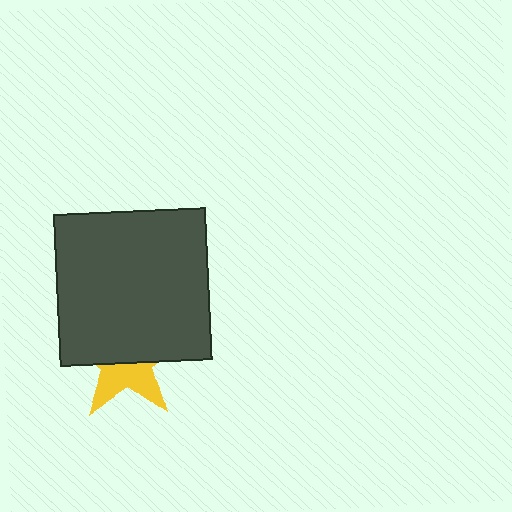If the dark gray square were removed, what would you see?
You would see the complete yellow star.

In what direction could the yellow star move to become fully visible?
The yellow star could move down. That would shift it out from behind the dark gray square entirely.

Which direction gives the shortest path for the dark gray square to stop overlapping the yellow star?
Moving up gives the shortest separation.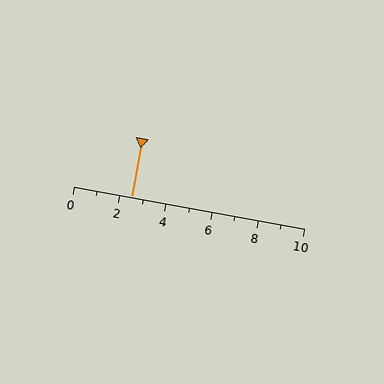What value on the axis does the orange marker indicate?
The marker indicates approximately 2.5.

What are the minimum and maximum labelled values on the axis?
The axis runs from 0 to 10.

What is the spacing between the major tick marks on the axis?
The major ticks are spaced 2 apart.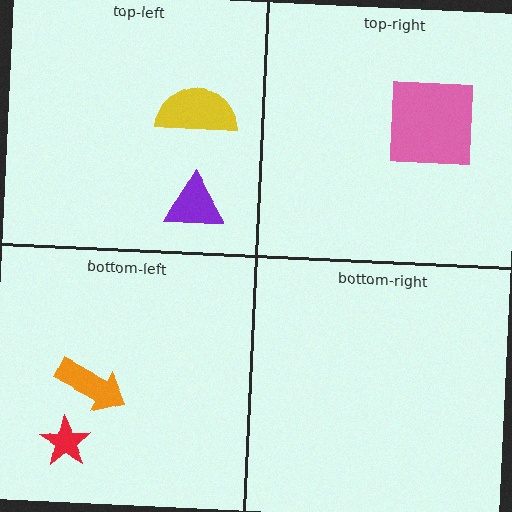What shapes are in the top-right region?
The pink square.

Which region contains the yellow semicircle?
The top-left region.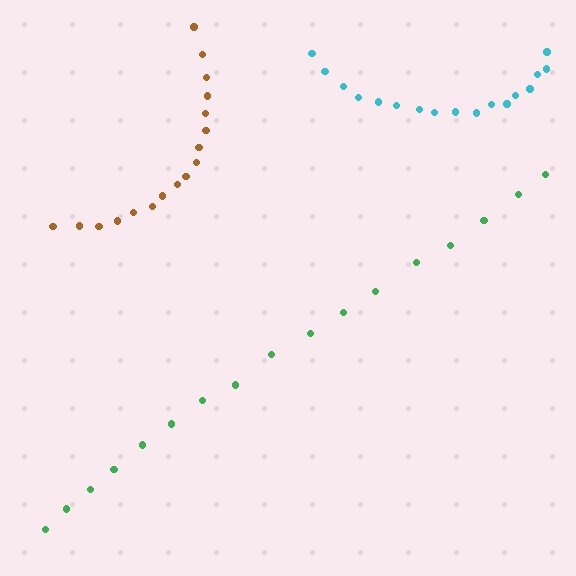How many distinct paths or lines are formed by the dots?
There are 3 distinct paths.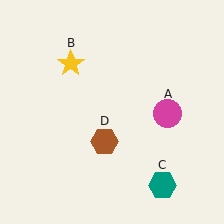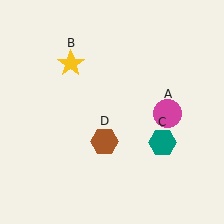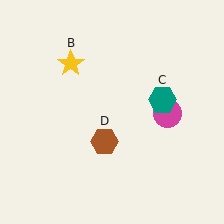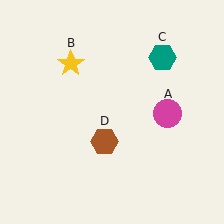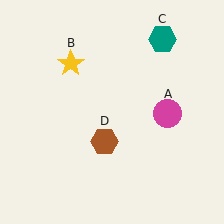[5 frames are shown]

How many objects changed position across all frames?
1 object changed position: teal hexagon (object C).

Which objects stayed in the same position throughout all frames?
Magenta circle (object A) and yellow star (object B) and brown hexagon (object D) remained stationary.